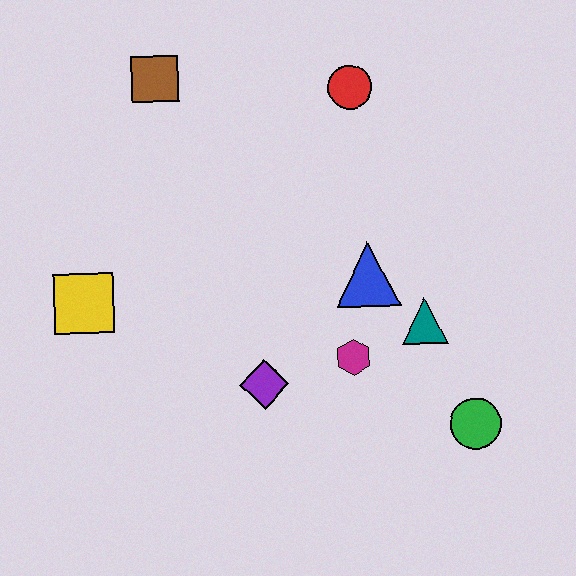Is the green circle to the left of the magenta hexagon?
No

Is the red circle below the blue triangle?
No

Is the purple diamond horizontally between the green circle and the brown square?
Yes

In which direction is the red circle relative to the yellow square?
The red circle is to the right of the yellow square.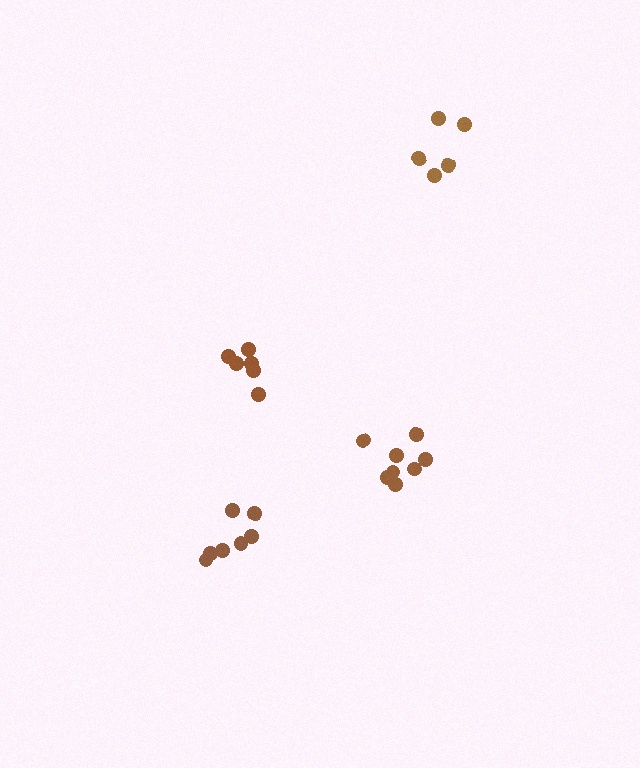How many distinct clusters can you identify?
There are 4 distinct clusters.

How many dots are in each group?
Group 1: 5 dots, Group 2: 7 dots, Group 3: 6 dots, Group 4: 8 dots (26 total).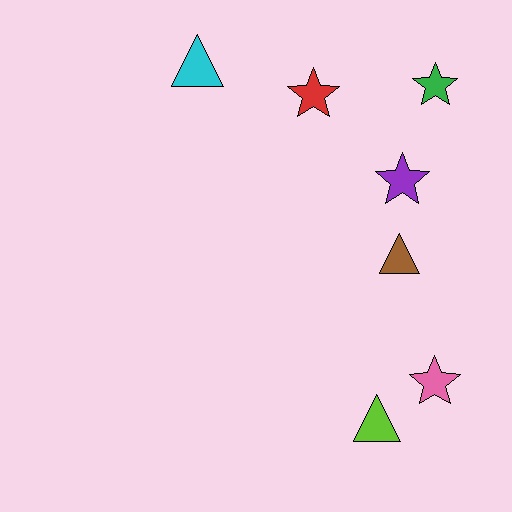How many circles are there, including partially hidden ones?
There are no circles.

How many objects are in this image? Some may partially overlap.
There are 7 objects.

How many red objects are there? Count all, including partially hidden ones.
There is 1 red object.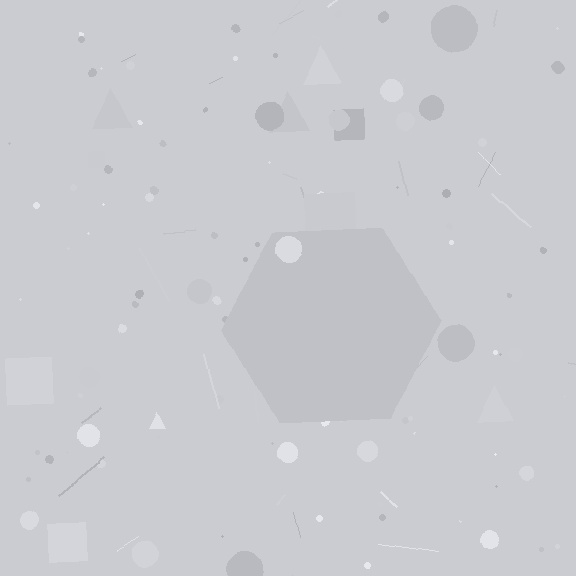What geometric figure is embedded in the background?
A hexagon is embedded in the background.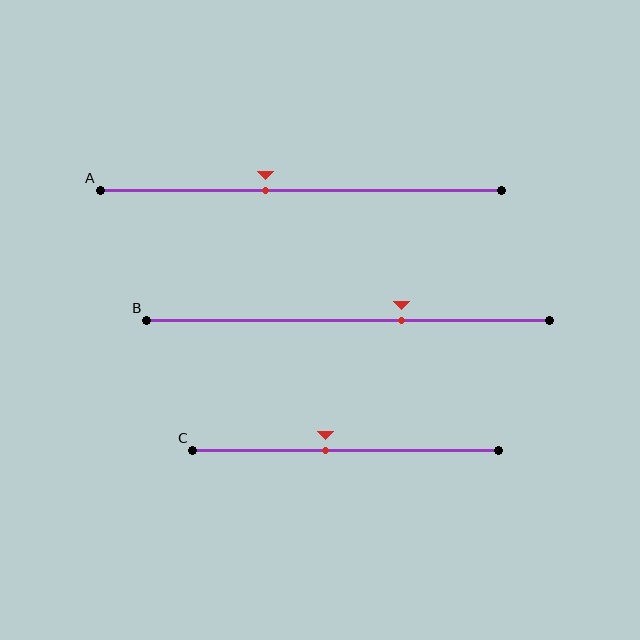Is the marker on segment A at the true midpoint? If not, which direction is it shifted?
No, the marker on segment A is shifted to the left by about 9% of the segment length.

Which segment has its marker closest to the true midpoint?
Segment C has its marker closest to the true midpoint.